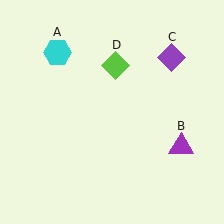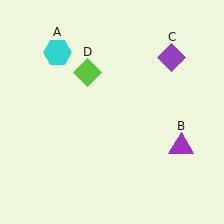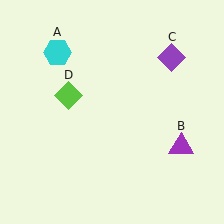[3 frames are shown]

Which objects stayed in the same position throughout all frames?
Cyan hexagon (object A) and purple triangle (object B) and purple diamond (object C) remained stationary.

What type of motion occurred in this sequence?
The lime diamond (object D) rotated counterclockwise around the center of the scene.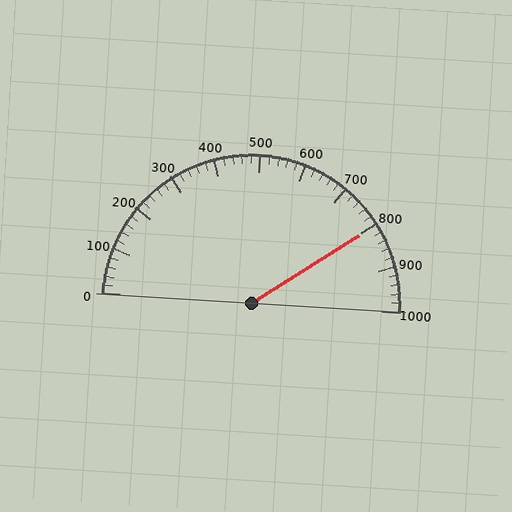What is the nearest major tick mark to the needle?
The nearest major tick mark is 800.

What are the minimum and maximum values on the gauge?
The gauge ranges from 0 to 1000.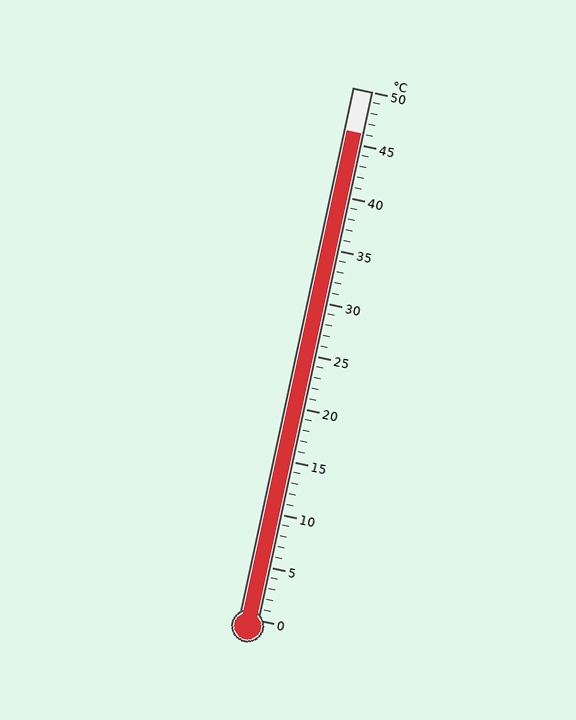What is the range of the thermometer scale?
The thermometer scale ranges from 0°C to 50°C.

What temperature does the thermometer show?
The thermometer shows approximately 46°C.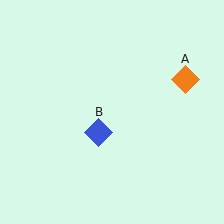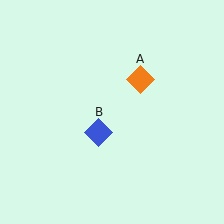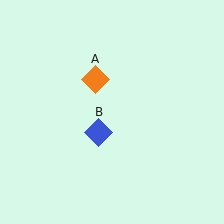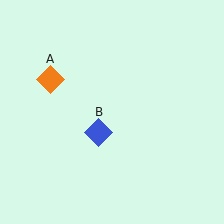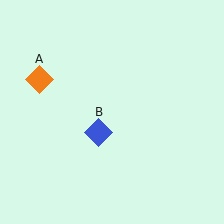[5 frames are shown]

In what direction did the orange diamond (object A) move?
The orange diamond (object A) moved left.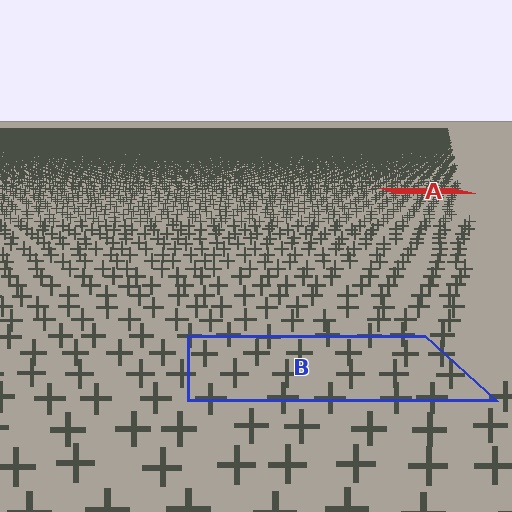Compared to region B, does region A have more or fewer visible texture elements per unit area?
Region A has more texture elements per unit area — they are packed more densely because it is farther away.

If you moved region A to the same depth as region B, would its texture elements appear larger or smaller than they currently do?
They would appear larger. At a closer depth, the same texture elements are projected at a bigger on-screen size.